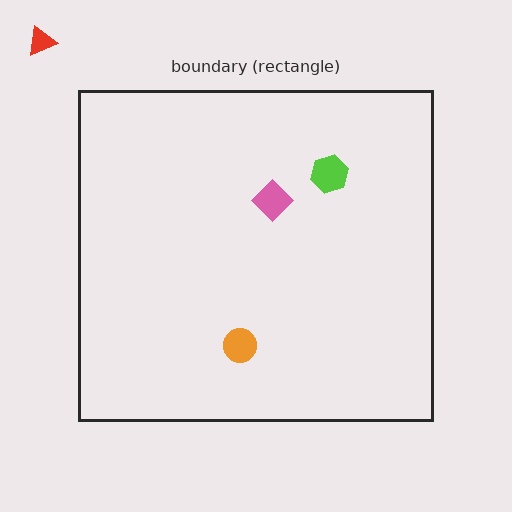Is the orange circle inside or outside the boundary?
Inside.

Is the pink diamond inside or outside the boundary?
Inside.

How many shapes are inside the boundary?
3 inside, 1 outside.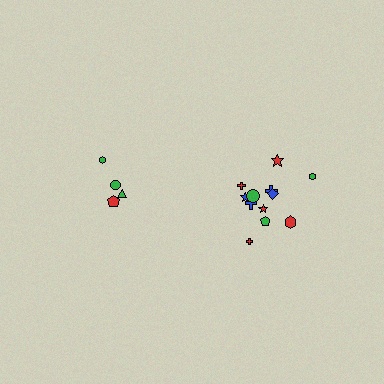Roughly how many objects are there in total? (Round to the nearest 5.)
Roughly 15 objects in total.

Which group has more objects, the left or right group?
The right group.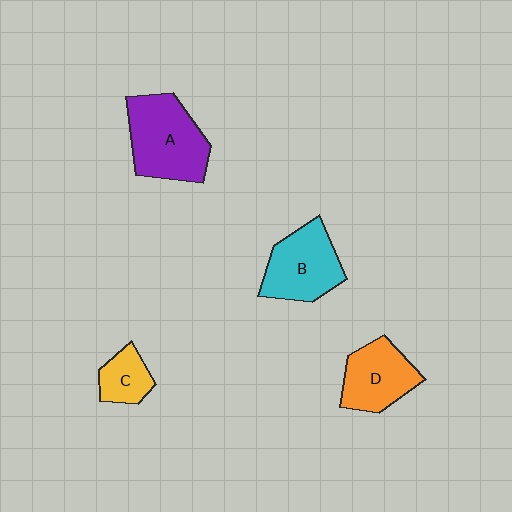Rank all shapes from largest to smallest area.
From largest to smallest: A (purple), B (cyan), D (orange), C (yellow).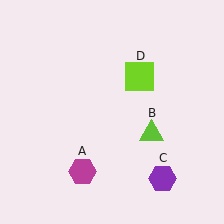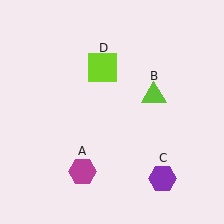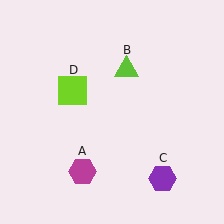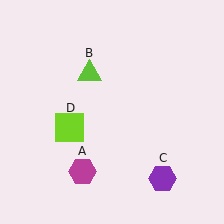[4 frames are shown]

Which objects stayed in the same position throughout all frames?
Magenta hexagon (object A) and purple hexagon (object C) remained stationary.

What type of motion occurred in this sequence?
The lime triangle (object B), lime square (object D) rotated counterclockwise around the center of the scene.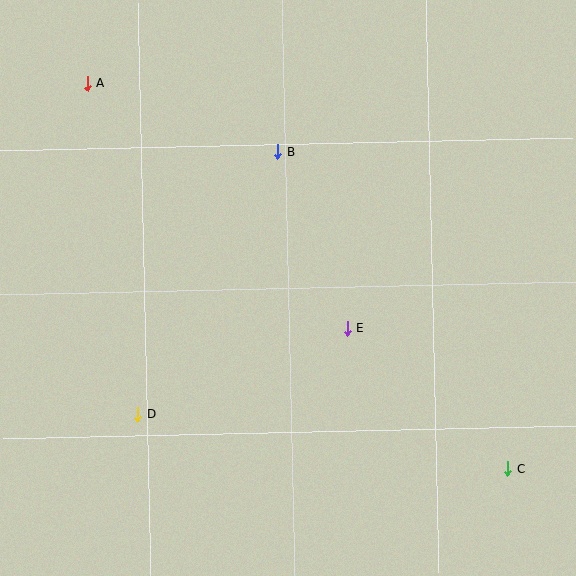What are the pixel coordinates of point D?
Point D is at (138, 415).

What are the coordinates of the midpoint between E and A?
The midpoint between E and A is at (217, 206).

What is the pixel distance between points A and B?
The distance between A and B is 201 pixels.